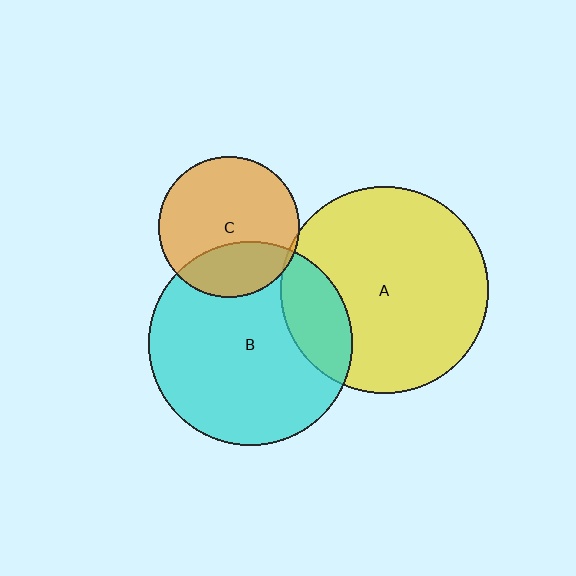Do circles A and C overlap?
Yes.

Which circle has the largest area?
Circle A (yellow).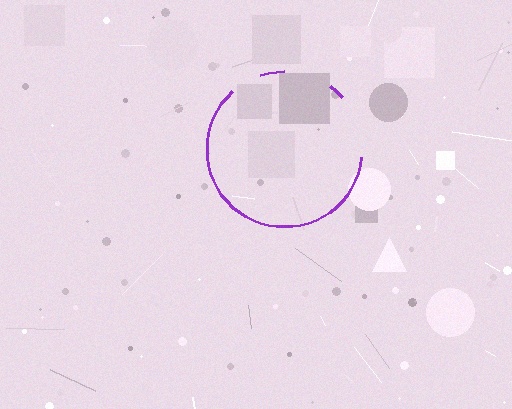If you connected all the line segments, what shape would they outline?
They would outline a circle.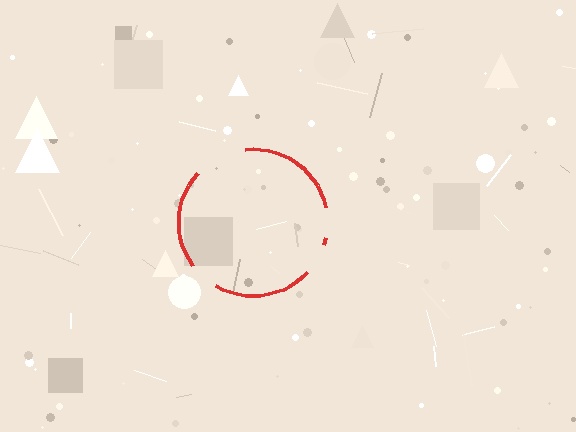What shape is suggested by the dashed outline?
The dashed outline suggests a circle.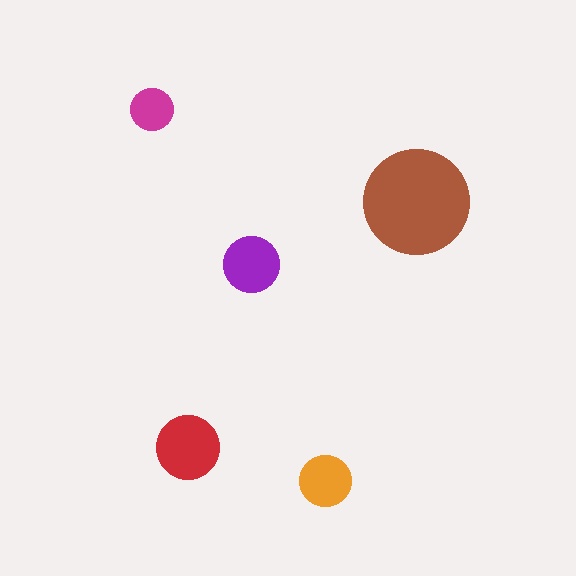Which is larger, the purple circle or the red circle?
The red one.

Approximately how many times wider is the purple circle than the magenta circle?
About 1.5 times wider.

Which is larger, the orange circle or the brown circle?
The brown one.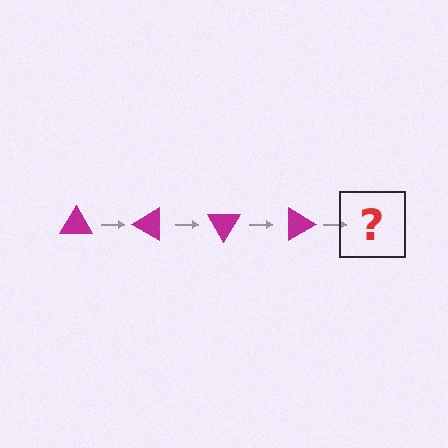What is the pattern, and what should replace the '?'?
The pattern is that the triangle rotates 30 degrees each step. The '?' should be a magenta triangle rotated 120 degrees.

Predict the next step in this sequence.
The next step is a magenta triangle rotated 120 degrees.